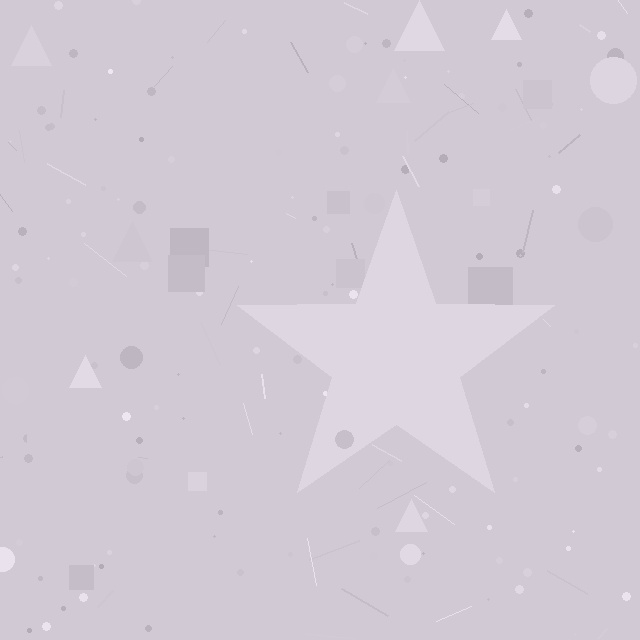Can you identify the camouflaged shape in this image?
The camouflaged shape is a star.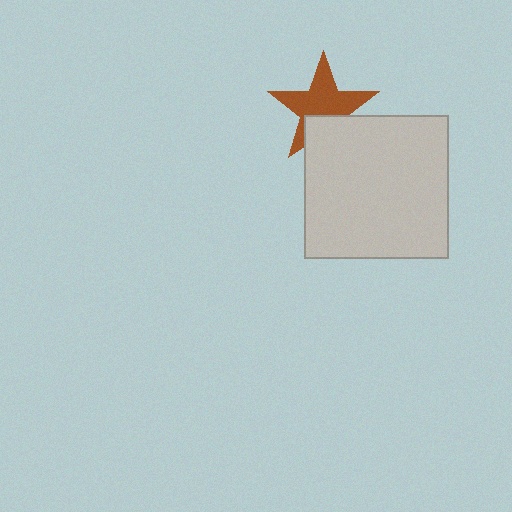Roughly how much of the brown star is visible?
Most of it is visible (roughly 69%).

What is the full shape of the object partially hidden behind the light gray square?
The partially hidden object is a brown star.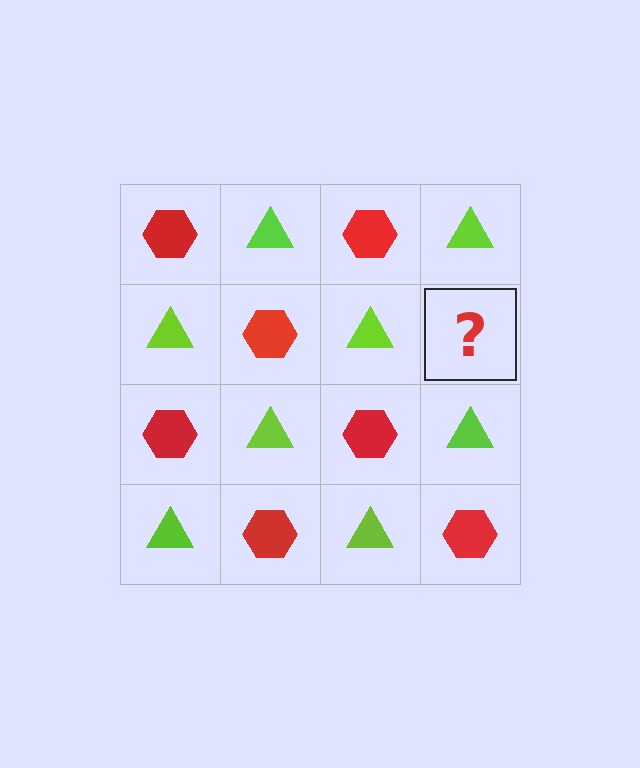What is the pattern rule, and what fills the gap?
The rule is that it alternates red hexagon and lime triangle in a checkerboard pattern. The gap should be filled with a red hexagon.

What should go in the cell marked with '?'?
The missing cell should contain a red hexagon.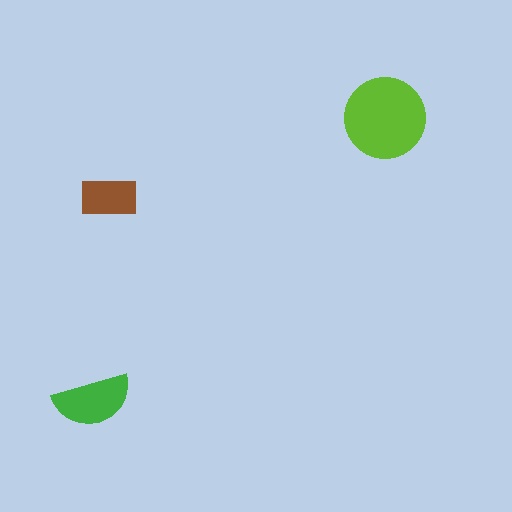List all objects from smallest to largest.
The brown rectangle, the green semicircle, the lime circle.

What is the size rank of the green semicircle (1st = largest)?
2nd.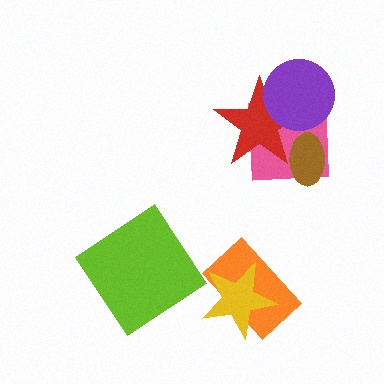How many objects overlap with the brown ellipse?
2 objects overlap with the brown ellipse.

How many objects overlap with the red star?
3 objects overlap with the red star.